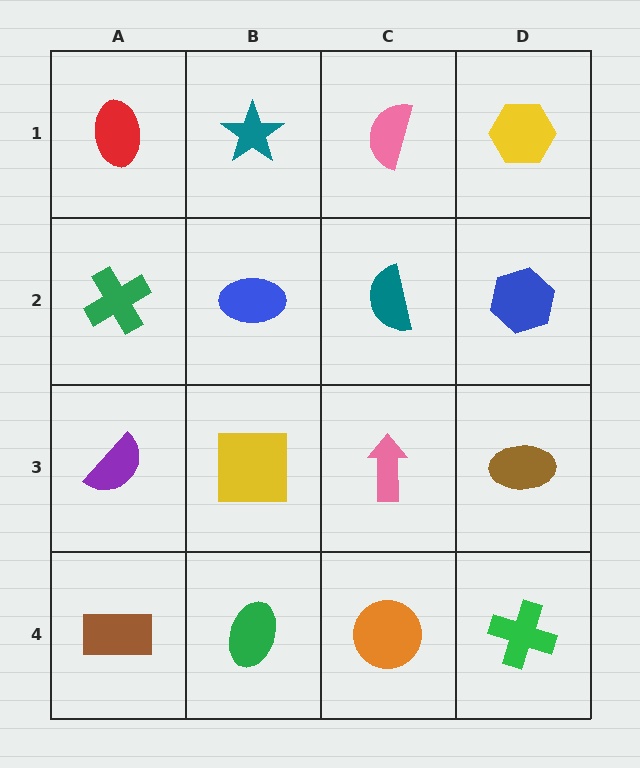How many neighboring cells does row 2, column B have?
4.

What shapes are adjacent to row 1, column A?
A green cross (row 2, column A), a teal star (row 1, column B).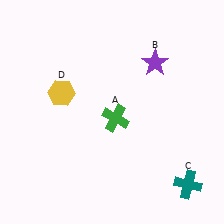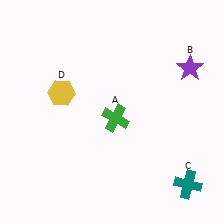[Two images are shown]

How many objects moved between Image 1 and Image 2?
1 object moved between the two images.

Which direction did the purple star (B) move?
The purple star (B) moved right.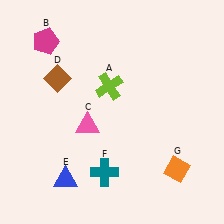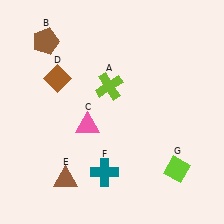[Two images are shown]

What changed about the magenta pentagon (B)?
In Image 1, B is magenta. In Image 2, it changed to brown.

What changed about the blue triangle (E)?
In Image 1, E is blue. In Image 2, it changed to brown.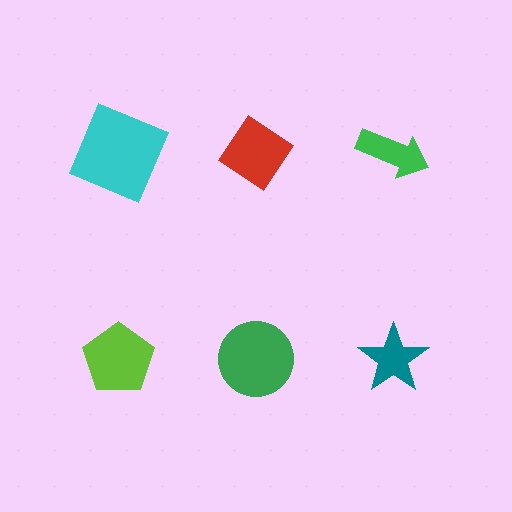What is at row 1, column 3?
A green arrow.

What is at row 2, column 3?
A teal star.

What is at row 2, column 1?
A lime pentagon.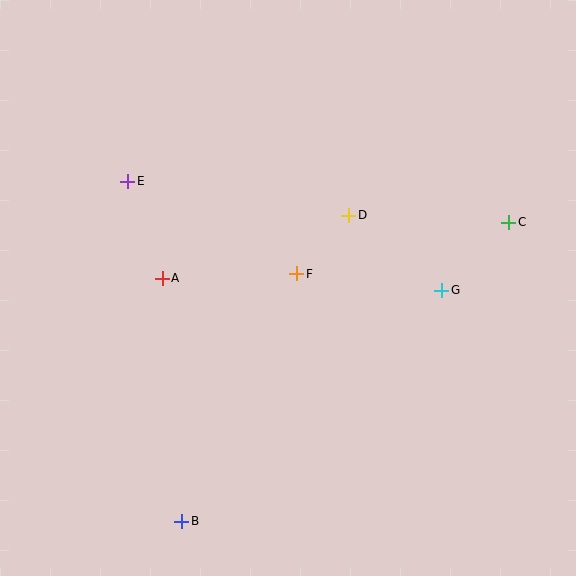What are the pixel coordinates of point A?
Point A is at (162, 278).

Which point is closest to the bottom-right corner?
Point G is closest to the bottom-right corner.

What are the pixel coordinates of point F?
Point F is at (297, 274).